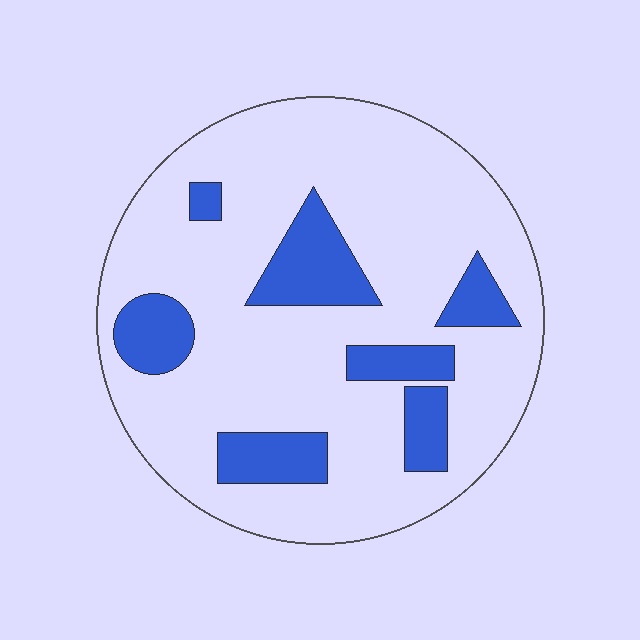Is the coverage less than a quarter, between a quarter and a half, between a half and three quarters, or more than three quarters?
Less than a quarter.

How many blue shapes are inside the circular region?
7.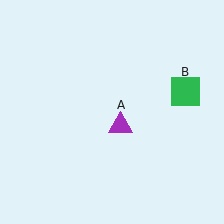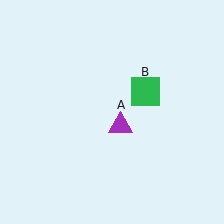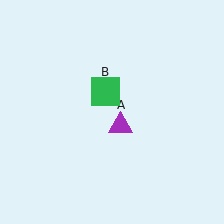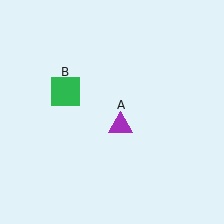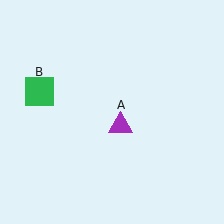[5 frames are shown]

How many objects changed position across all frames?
1 object changed position: green square (object B).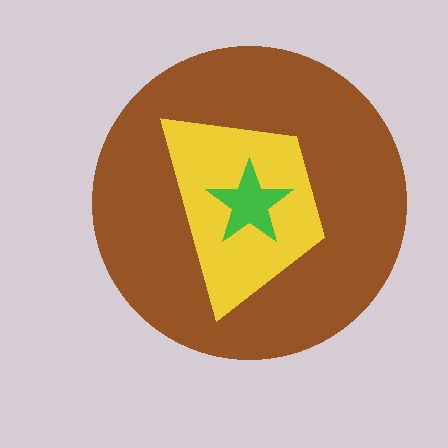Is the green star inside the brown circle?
Yes.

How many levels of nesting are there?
3.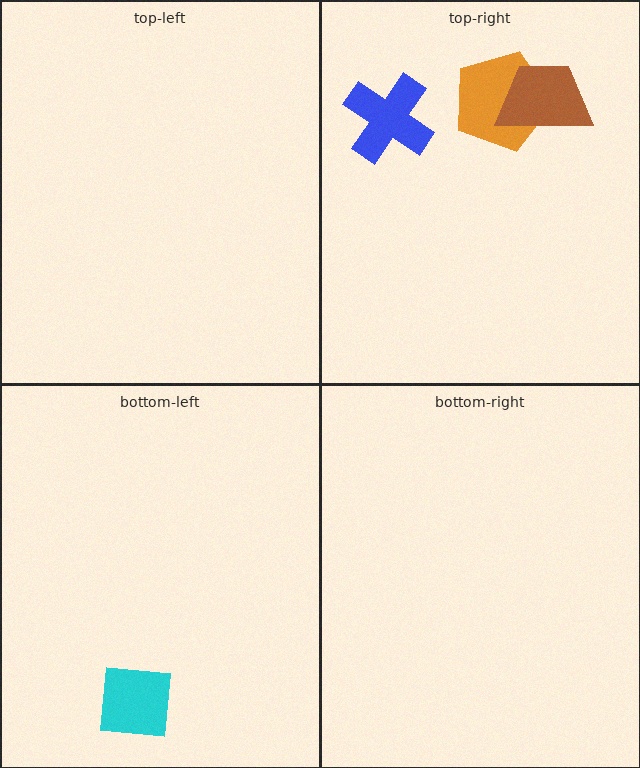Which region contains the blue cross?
The top-right region.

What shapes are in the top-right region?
The orange pentagon, the brown trapezoid, the blue cross.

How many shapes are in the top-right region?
3.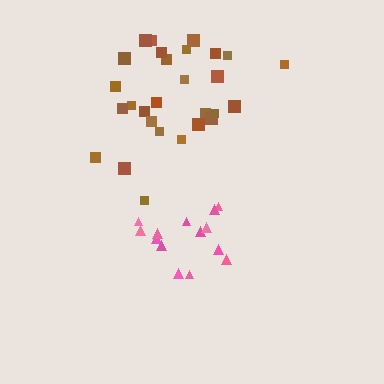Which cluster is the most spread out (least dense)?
Pink.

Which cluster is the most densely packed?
Brown.